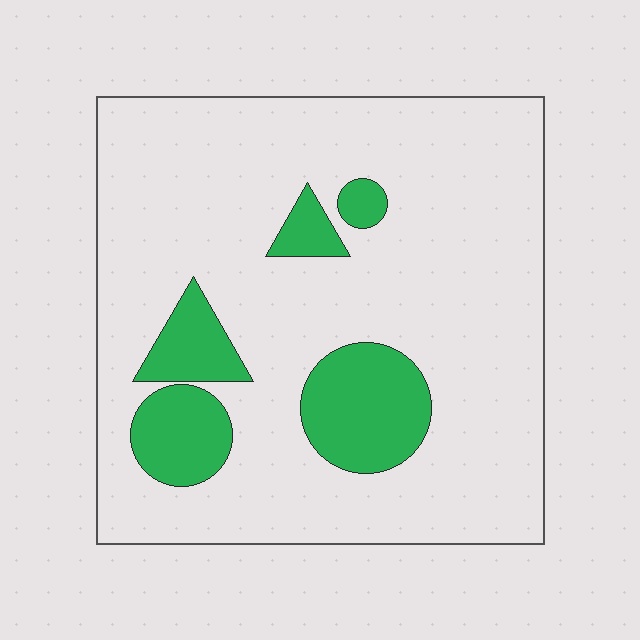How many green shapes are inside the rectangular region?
5.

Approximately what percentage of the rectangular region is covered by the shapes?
Approximately 15%.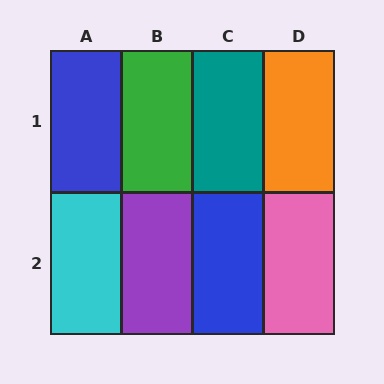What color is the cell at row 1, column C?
Teal.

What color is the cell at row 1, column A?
Blue.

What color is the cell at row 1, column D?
Orange.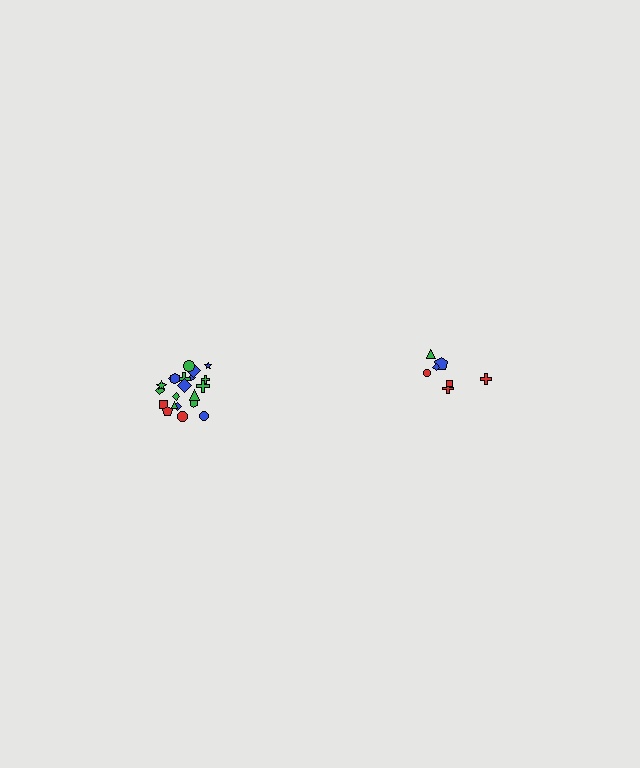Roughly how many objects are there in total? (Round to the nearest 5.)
Roughly 30 objects in total.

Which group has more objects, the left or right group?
The left group.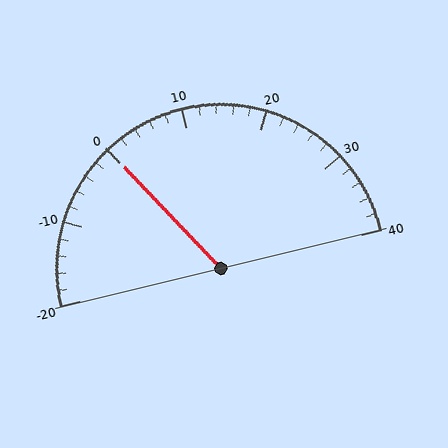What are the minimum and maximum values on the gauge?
The gauge ranges from -20 to 40.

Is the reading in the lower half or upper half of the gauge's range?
The reading is in the lower half of the range (-20 to 40).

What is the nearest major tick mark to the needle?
The nearest major tick mark is 0.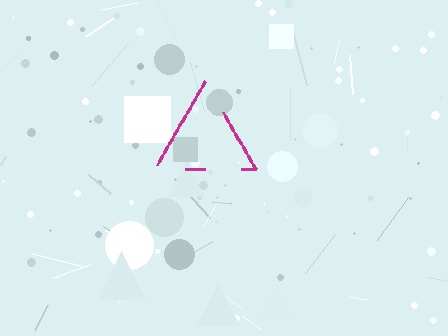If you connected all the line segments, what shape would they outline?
They would outline a triangle.